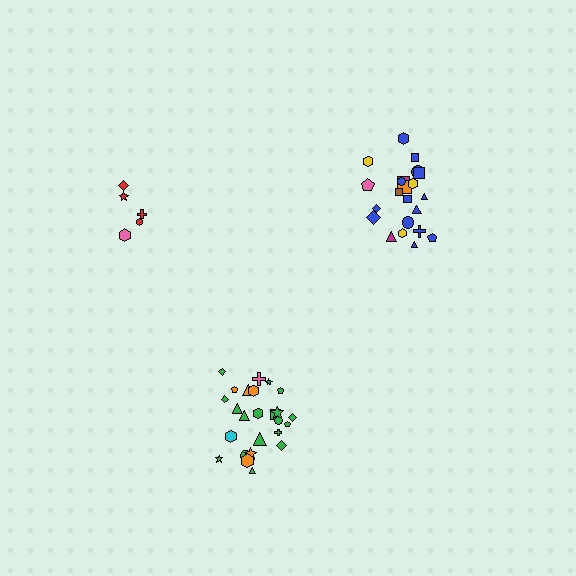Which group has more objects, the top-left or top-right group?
The top-right group.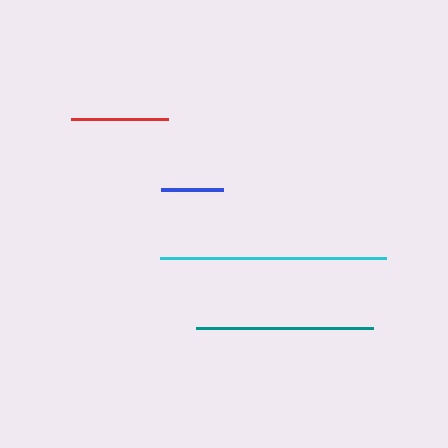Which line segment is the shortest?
The blue line is the shortest at approximately 62 pixels.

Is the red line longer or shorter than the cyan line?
The cyan line is longer than the red line.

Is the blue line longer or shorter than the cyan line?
The cyan line is longer than the blue line.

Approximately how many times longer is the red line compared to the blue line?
The red line is approximately 1.6 times the length of the blue line.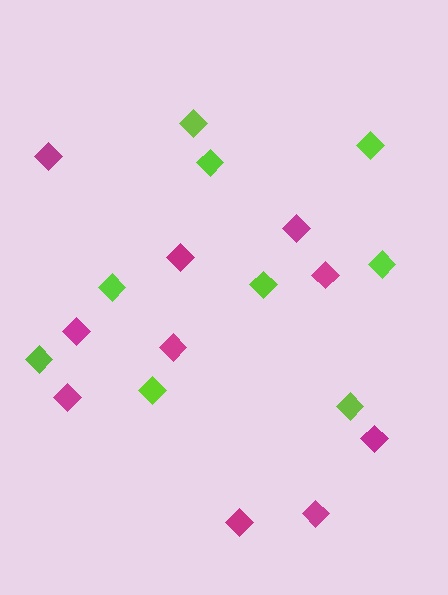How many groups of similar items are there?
There are 2 groups: one group of magenta diamonds (10) and one group of lime diamonds (9).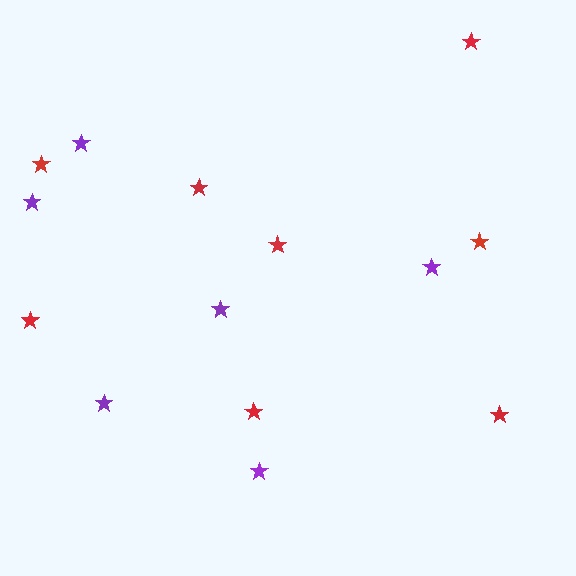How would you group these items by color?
There are 2 groups: one group of purple stars (6) and one group of red stars (8).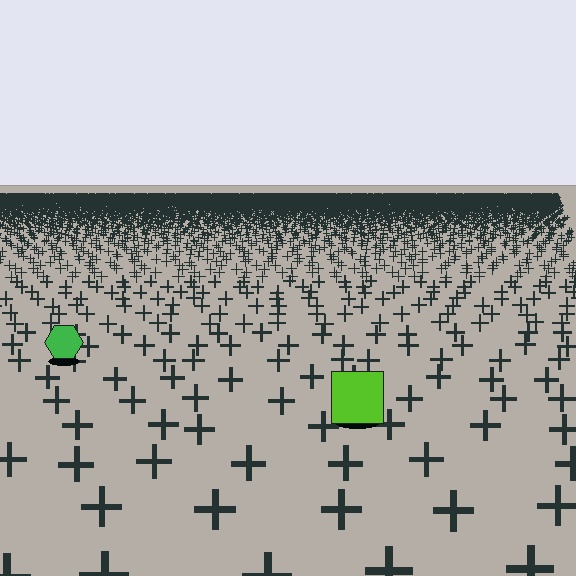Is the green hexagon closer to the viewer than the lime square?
No. The lime square is closer — you can tell from the texture gradient: the ground texture is coarser near it.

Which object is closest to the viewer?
The lime square is closest. The texture marks near it are larger and more spread out.